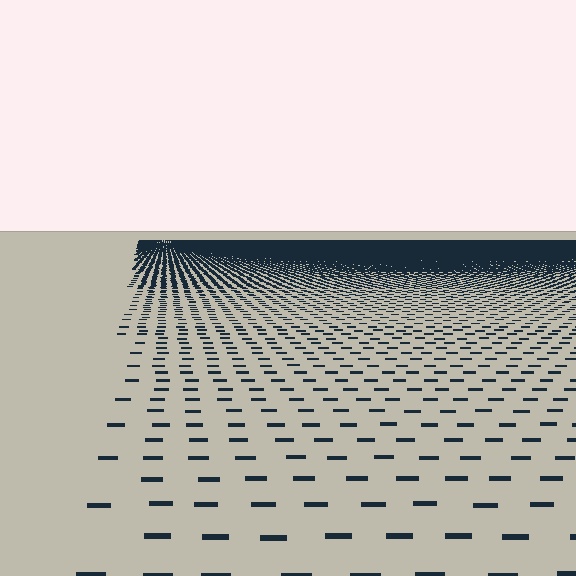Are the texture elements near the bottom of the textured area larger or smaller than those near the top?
Larger. Near the bottom, elements are closer to the viewer and appear at a bigger on-screen size.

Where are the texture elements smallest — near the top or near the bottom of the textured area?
Near the top.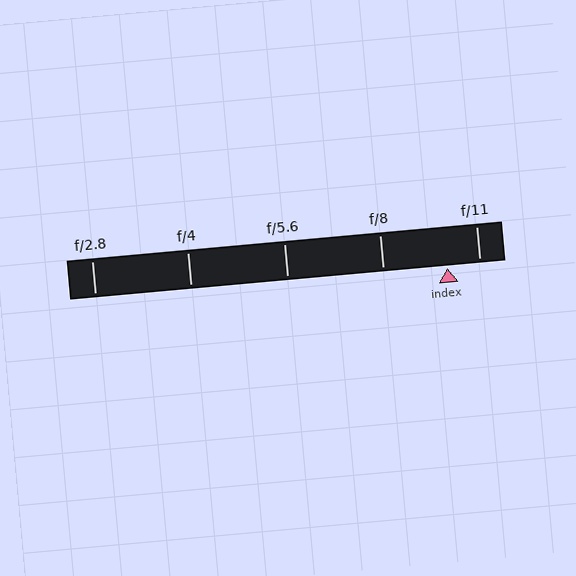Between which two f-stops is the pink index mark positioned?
The index mark is between f/8 and f/11.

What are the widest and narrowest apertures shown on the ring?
The widest aperture shown is f/2.8 and the narrowest is f/11.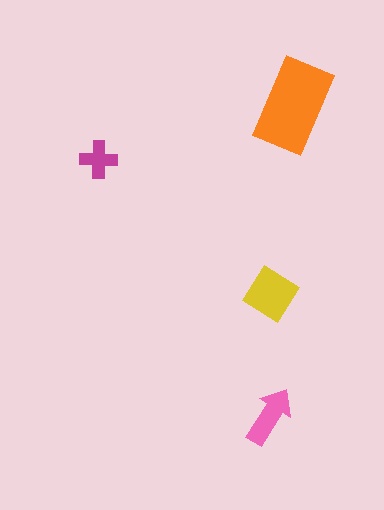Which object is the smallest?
The magenta cross.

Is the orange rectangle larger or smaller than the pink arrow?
Larger.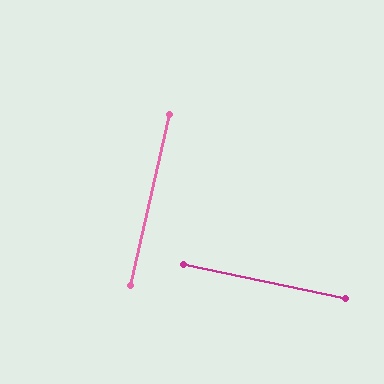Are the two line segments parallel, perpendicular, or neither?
Perpendicular — they meet at approximately 89°.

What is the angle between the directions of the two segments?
Approximately 89 degrees.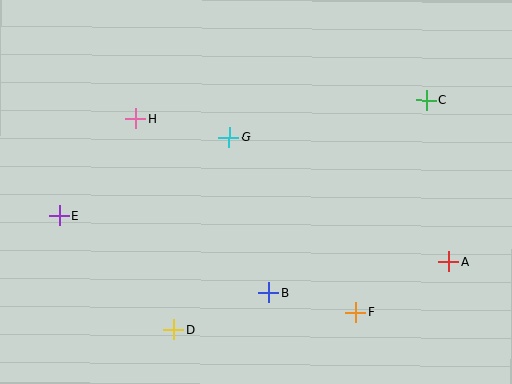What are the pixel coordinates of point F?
Point F is at (356, 312).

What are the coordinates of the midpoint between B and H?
The midpoint between B and H is at (202, 206).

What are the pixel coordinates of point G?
Point G is at (229, 137).